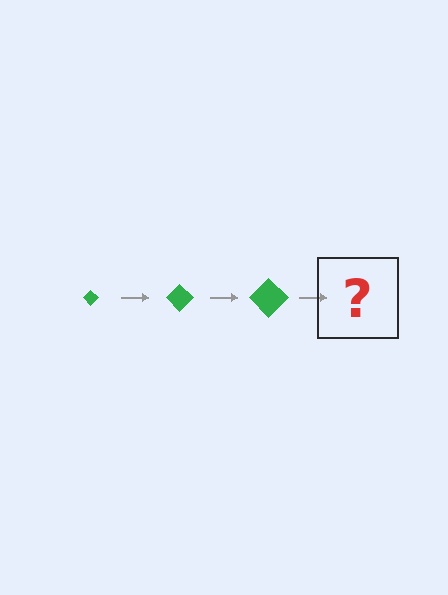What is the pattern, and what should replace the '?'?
The pattern is that the diamond gets progressively larger each step. The '?' should be a green diamond, larger than the previous one.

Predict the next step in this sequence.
The next step is a green diamond, larger than the previous one.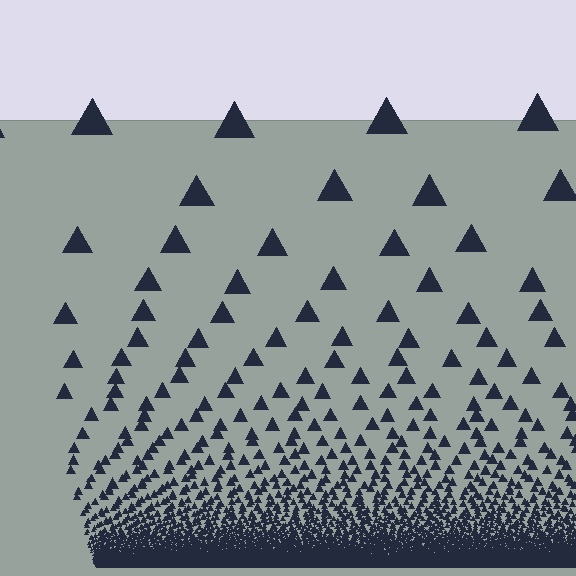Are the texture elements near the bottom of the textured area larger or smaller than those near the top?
Smaller. The gradient is inverted — elements near the bottom are smaller and denser.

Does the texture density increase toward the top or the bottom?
Density increases toward the bottom.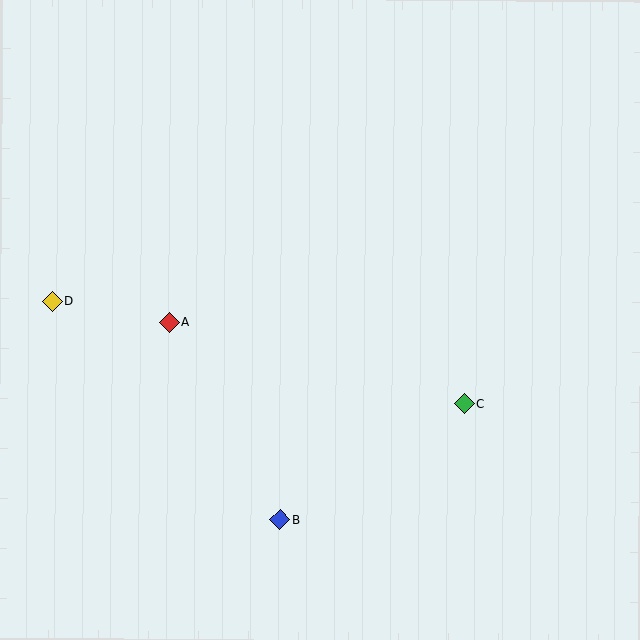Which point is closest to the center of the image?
Point A at (169, 322) is closest to the center.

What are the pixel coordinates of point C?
Point C is at (465, 404).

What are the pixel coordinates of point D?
Point D is at (52, 301).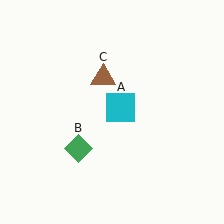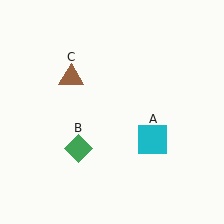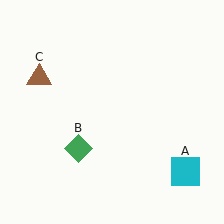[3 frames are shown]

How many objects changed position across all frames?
2 objects changed position: cyan square (object A), brown triangle (object C).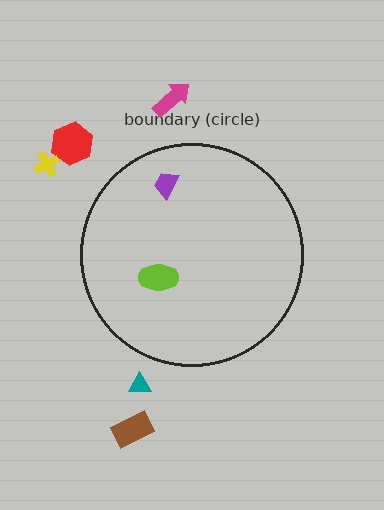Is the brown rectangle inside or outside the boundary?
Outside.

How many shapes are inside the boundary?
2 inside, 5 outside.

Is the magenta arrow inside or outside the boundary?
Outside.